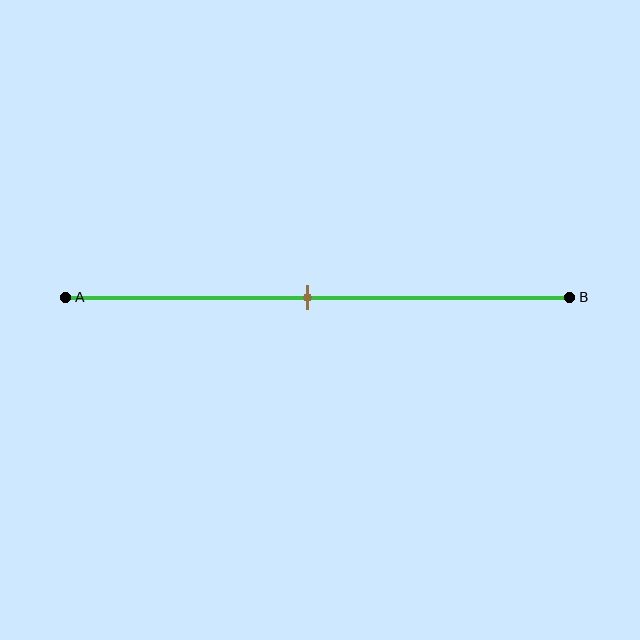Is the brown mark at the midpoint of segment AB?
Yes, the mark is approximately at the midpoint.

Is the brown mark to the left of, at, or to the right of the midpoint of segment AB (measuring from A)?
The brown mark is approximately at the midpoint of segment AB.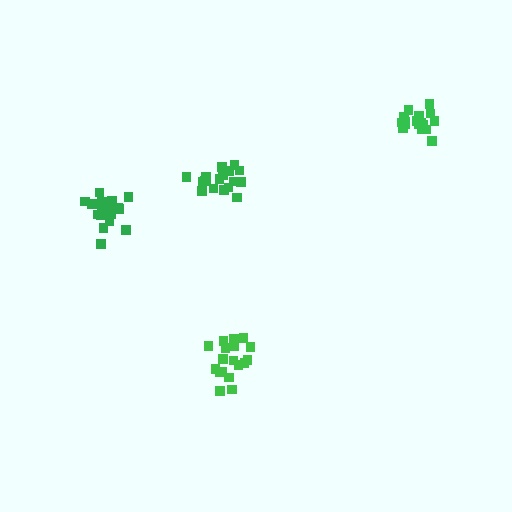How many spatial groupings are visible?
There are 4 spatial groupings.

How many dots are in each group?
Group 1: 19 dots, Group 2: 18 dots, Group 3: 19 dots, Group 4: 17 dots (73 total).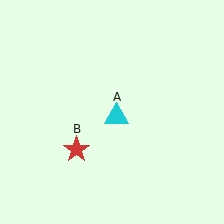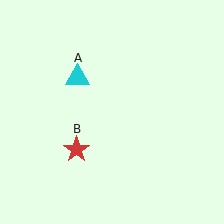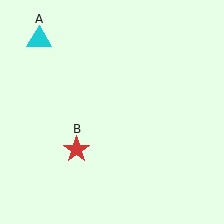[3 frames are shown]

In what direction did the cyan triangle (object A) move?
The cyan triangle (object A) moved up and to the left.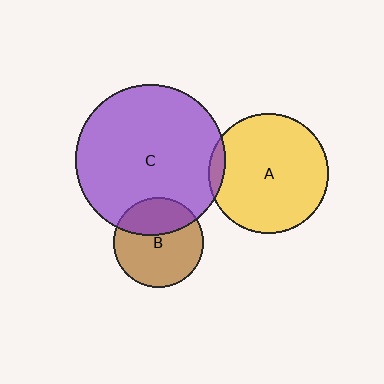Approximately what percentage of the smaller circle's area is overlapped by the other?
Approximately 5%.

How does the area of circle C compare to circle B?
Approximately 2.8 times.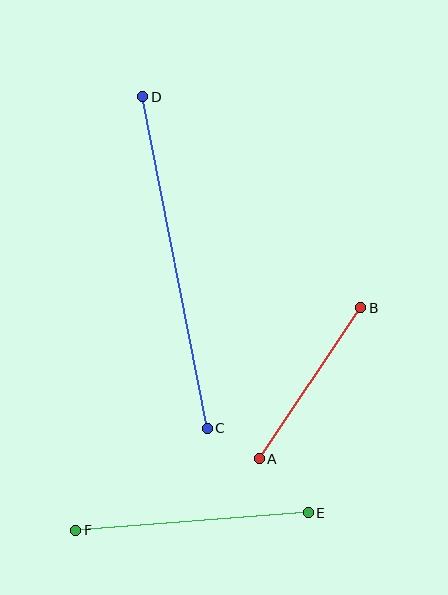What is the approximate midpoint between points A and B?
The midpoint is at approximately (310, 383) pixels.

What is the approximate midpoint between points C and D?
The midpoint is at approximately (175, 263) pixels.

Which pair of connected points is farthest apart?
Points C and D are farthest apart.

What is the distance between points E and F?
The distance is approximately 234 pixels.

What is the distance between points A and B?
The distance is approximately 182 pixels.